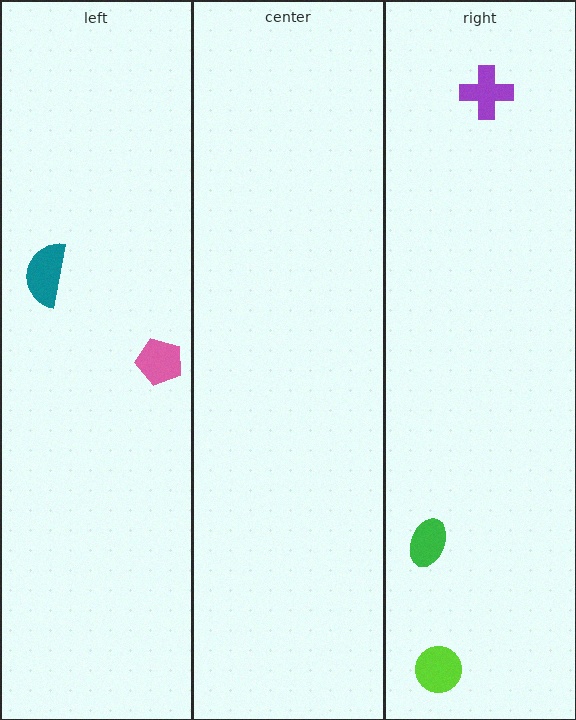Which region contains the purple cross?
The right region.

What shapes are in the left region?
The teal semicircle, the pink pentagon.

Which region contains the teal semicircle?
The left region.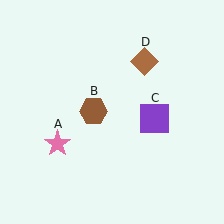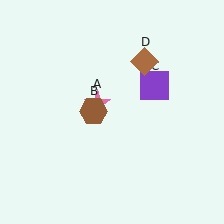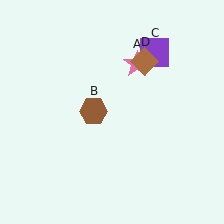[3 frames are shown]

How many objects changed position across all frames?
2 objects changed position: pink star (object A), purple square (object C).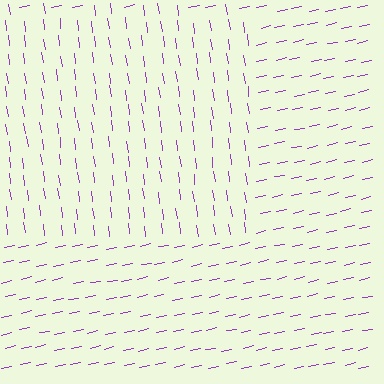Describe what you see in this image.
The image is filled with small purple line segments. A rectangle region in the image has lines oriented differently from the surrounding lines, creating a visible texture boundary.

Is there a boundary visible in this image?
Yes, there is a texture boundary formed by a change in line orientation.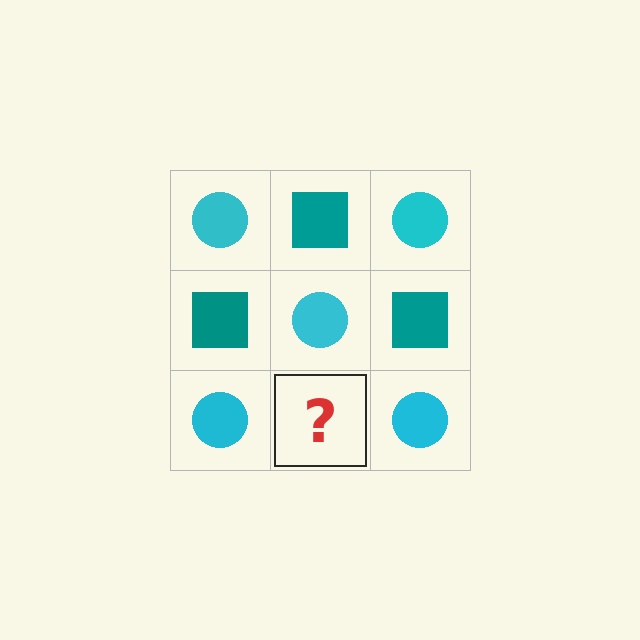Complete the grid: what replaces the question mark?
The question mark should be replaced with a teal square.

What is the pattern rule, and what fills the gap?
The rule is that it alternates cyan circle and teal square in a checkerboard pattern. The gap should be filled with a teal square.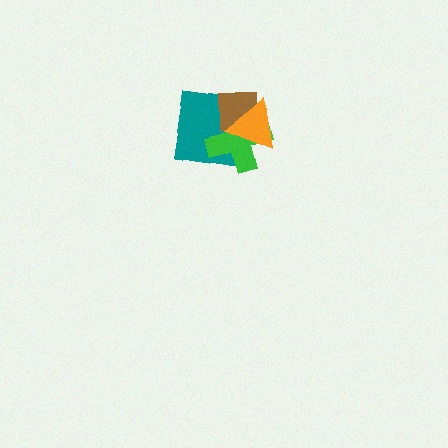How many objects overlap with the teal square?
3 objects overlap with the teal square.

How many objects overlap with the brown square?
3 objects overlap with the brown square.